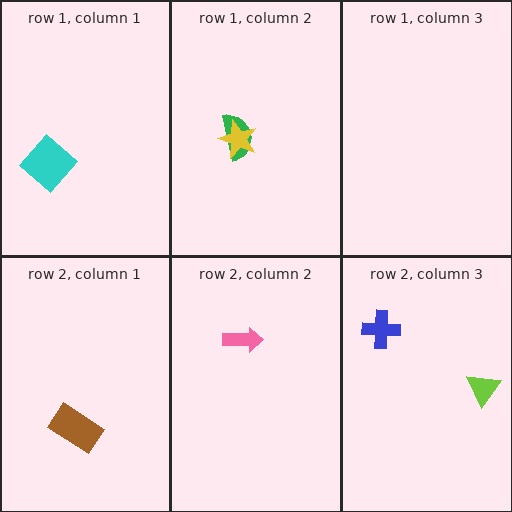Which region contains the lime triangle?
The row 2, column 3 region.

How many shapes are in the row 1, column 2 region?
2.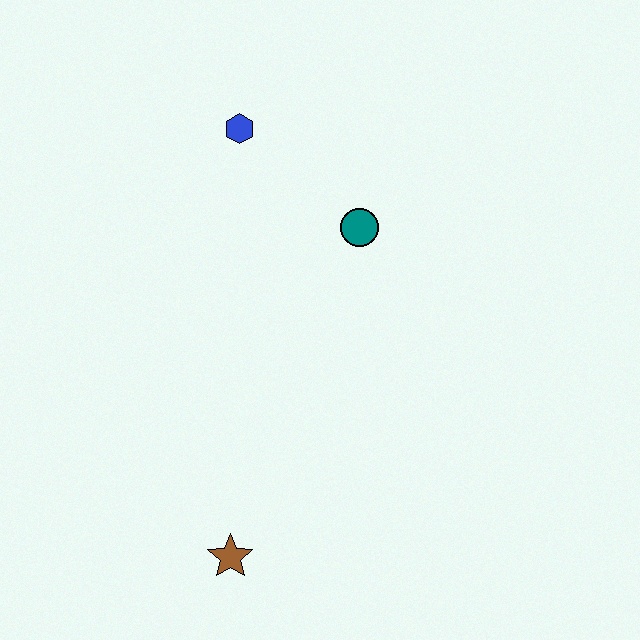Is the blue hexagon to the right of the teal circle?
No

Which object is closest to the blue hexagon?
The teal circle is closest to the blue hexagon.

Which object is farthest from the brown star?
The blue hexagon is farthest from the brown star.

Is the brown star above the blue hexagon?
No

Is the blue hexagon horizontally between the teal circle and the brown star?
Yes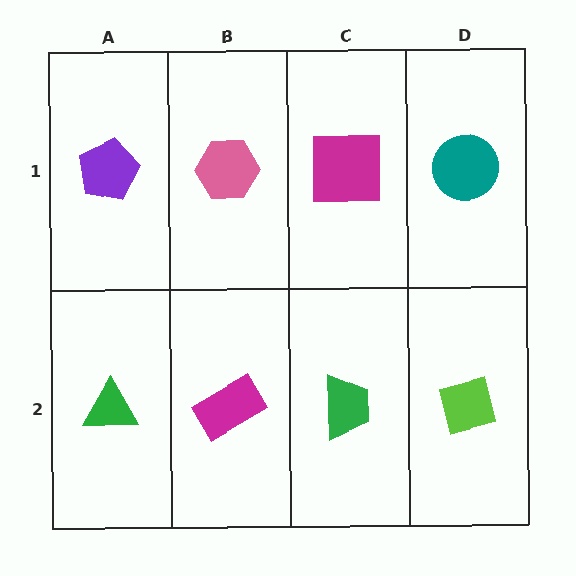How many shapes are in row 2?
4 shapes.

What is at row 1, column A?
A purple pentagon.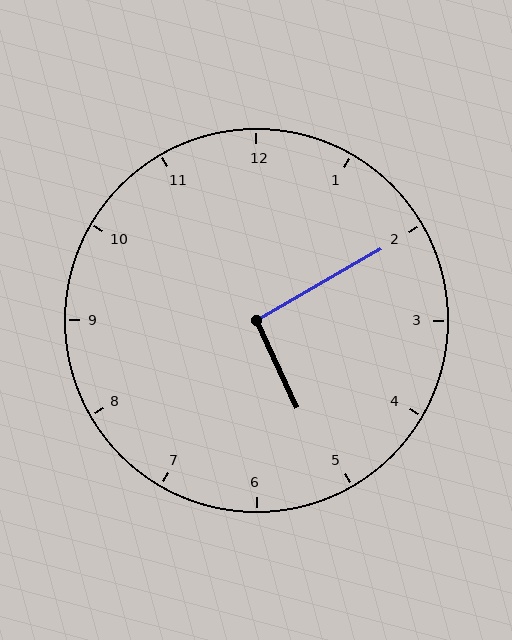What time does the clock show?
5:10.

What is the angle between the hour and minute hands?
Approximately 95 degrees.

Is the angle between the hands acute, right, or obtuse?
It is right.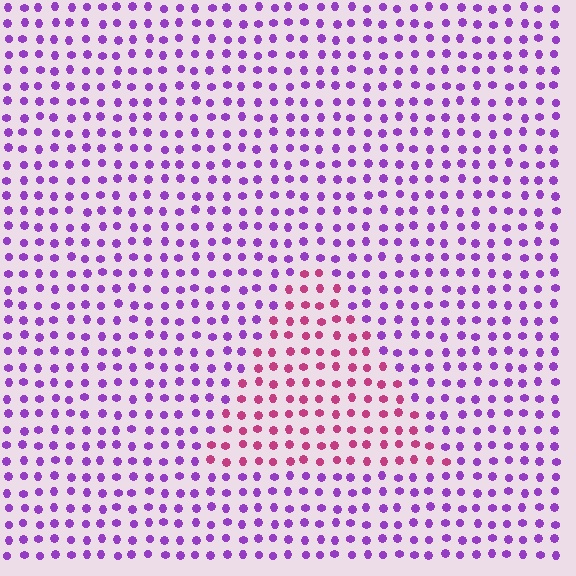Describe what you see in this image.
The image is filled with small purple elements in a uniform arrangement. A triangle-shaped region is visible where the elements are tinted to a slightly different hue, forming a subtle color boundary.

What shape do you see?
I see a triangle.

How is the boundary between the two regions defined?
The boundary is defined purely by a slight shift in hue (about 50 degrees). Spacing, size, and orientation are identical on both sides.